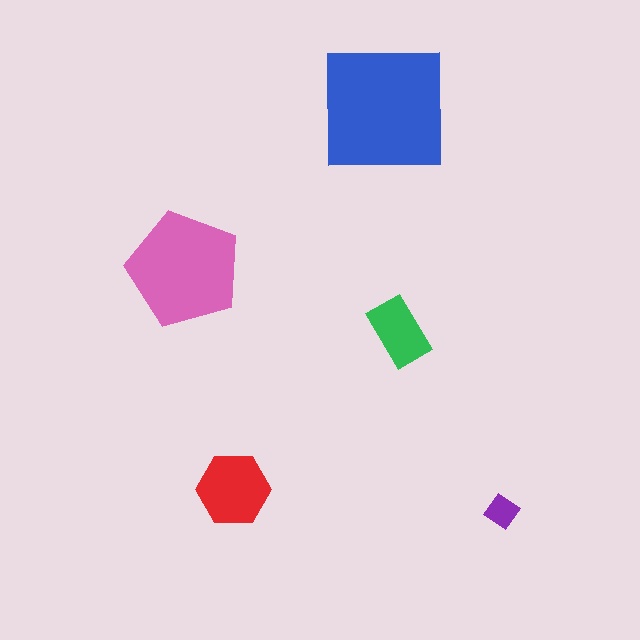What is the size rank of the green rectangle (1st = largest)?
4th.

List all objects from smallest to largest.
The purple diamond, the green rectangle, the red hexagon, the pink pentagon, the blue square.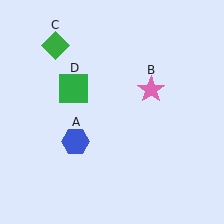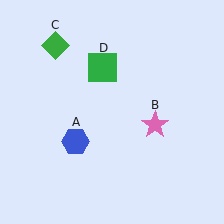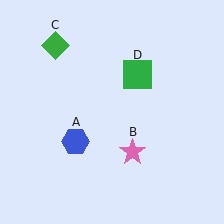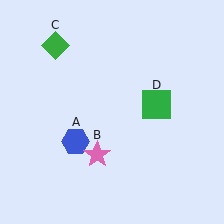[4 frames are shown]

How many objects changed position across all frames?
2 objects changed position: pink star (object B), green square (object D).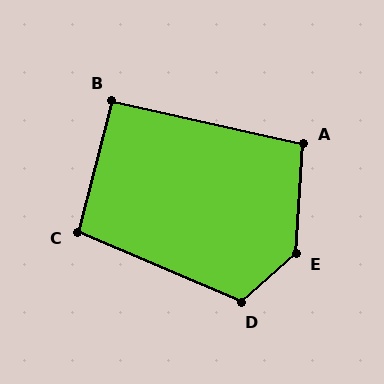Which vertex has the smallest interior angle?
B, at approximately 92 degrees.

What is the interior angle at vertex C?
Approximately 98 degrees (obtuse).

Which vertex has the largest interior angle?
E, at approximately 135 degrees.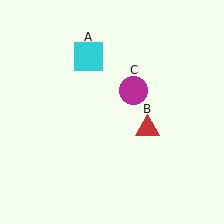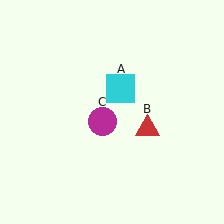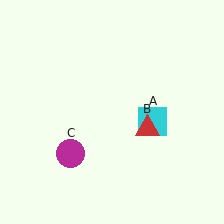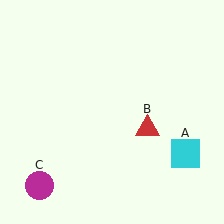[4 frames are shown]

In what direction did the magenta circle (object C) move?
The magenta circle (object C) moved down and to the left.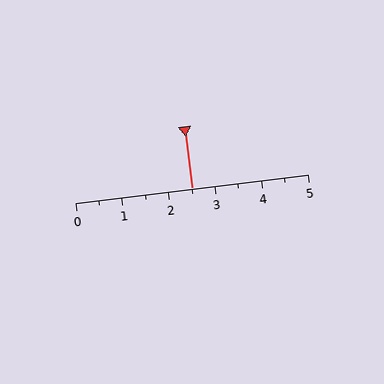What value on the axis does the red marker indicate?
The marker indicates approximately 2.5.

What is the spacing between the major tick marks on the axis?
The major ticks are spaced 1 apart.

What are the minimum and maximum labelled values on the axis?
The axis runs from 0 to 5.